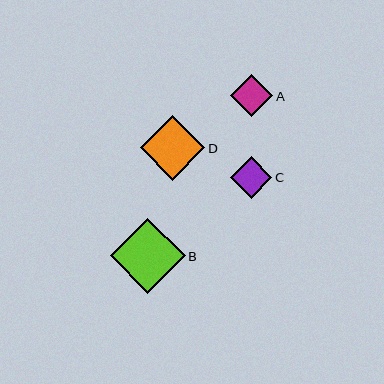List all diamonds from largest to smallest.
From largest to smallest: B, D, A, C.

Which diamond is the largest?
Diamond B is the largest with a size of approximately 74 pixels.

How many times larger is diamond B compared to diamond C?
Diamond B is approximately 1.8 times the size of diamond C.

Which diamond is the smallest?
Diamond C is the smallest with a size of approximately 42 pixels.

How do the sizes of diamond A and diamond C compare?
Diamond A and diamond C are approximately the same size.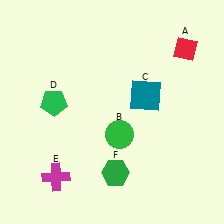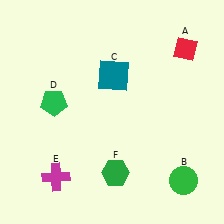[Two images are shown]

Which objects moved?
The objects that moved are: the green circle (B), the teal square (C).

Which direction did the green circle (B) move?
The green circle (B) moved right.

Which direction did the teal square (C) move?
The teal square (C) moved left.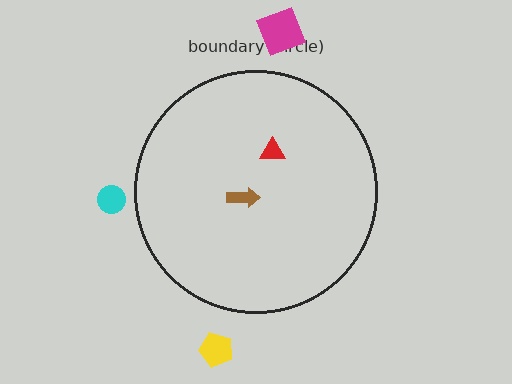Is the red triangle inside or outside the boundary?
Inside.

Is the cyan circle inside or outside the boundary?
Outside.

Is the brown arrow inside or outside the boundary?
Inside.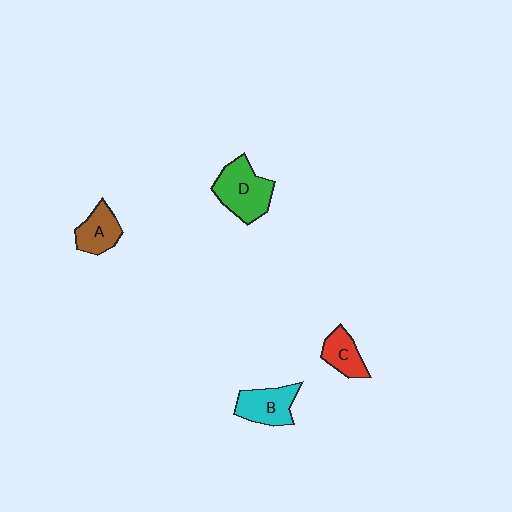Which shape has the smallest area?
Shape C (red).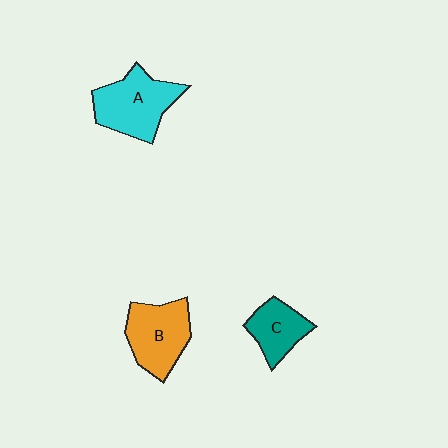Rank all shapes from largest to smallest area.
From largest to smallest: A (cyan), B (orange), C (teal).